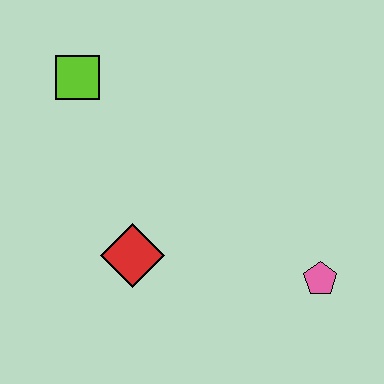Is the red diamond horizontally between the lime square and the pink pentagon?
Yes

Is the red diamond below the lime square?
Yes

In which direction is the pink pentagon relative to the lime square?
The pink pentagon is to the right of the lime square.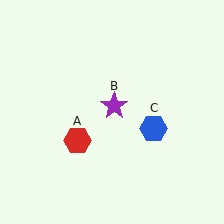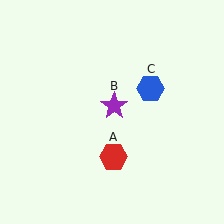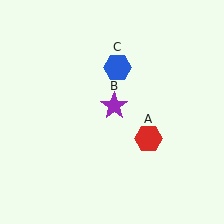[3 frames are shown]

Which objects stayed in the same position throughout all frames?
Purple star (object B) remained stationary.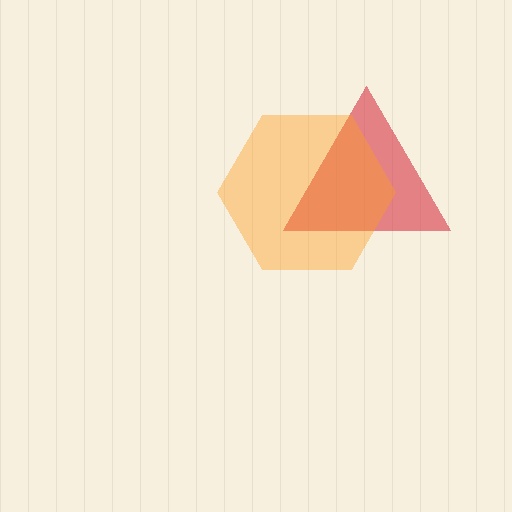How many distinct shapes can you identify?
There are 2 distinct shapes: a red triangle, an orange hexagon.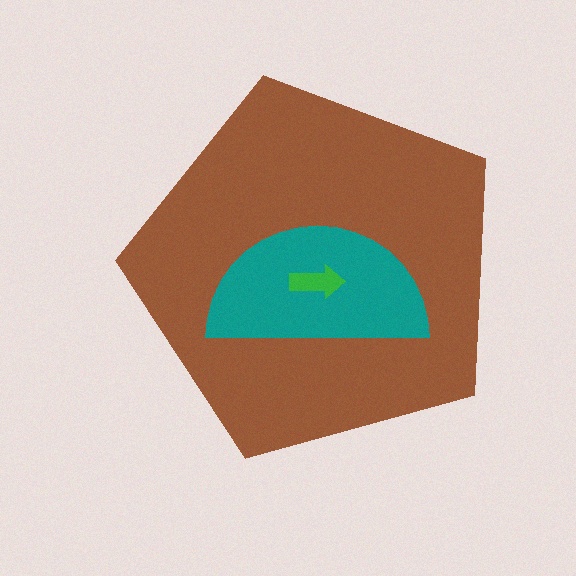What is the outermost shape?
The brown pentagon.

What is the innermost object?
The green arrow.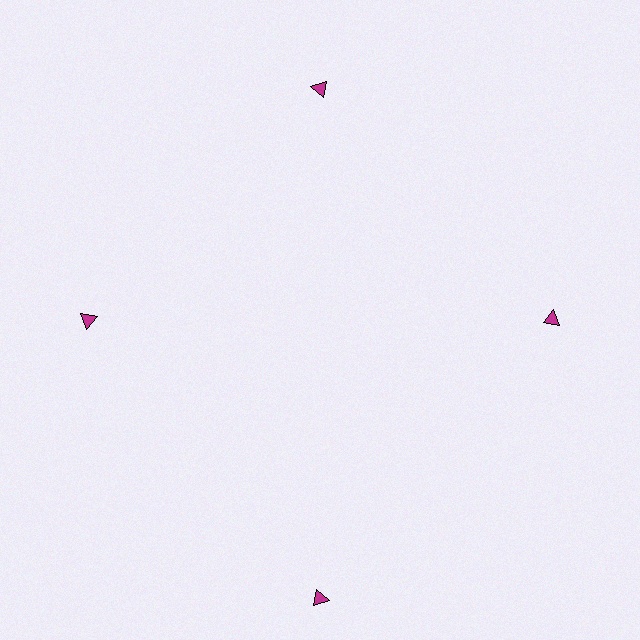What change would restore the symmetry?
The symmetry would be restored by moving it inward, back onto the ring so that all 4 triangles sit at equal angles and equal distance from the center.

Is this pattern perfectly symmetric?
No. The 4 magenta triangles are arranged in a ring, but one element near the 6 o'clock position is pushed outward from the center, breaking the 4-fold rotational symmetry.